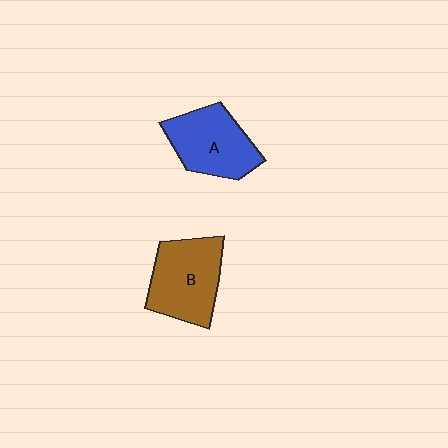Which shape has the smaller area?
Shape A (blue).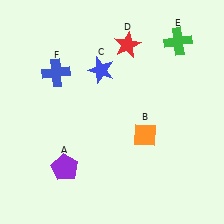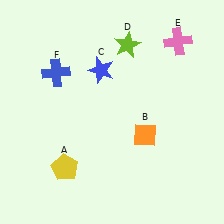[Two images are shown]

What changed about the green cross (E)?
In Image 1, E is green. In Image 2, it changed to pink.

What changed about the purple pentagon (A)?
In Image 1, A is purple. In Image 2, it changed to yellow.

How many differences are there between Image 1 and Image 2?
There are 3 differences between the two images.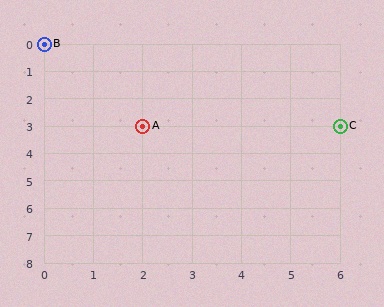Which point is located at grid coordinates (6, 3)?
Point C is at (6, 3).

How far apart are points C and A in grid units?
Points C and A are 4 columns apart.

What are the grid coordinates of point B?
Point B is at grid coordinates (0, 0).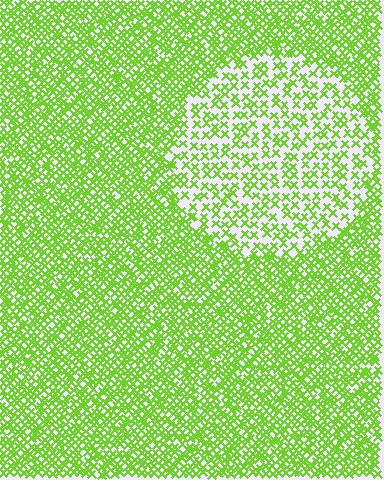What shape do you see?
I see a circle.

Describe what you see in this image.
The image contains small lime elements arranged at two different densities. A circle-shaped region is visible where the elements are less densely packed than the surrounding area.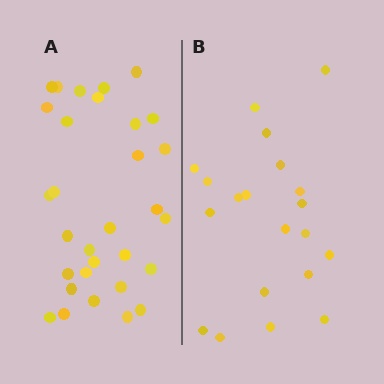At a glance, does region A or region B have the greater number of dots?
Region A (the left region) has more dots.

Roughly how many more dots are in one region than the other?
Region A has roughly 12 or so more dots than region B.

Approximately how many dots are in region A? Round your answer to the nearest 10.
About 30 dots. (The exact count is 31, which rounds to 30.)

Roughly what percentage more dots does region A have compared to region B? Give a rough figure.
About 55% more.